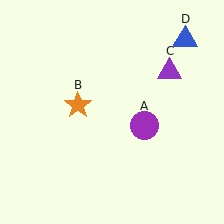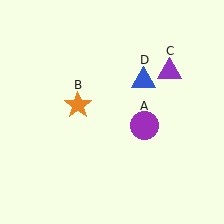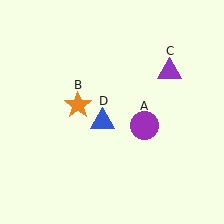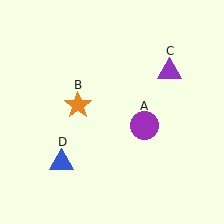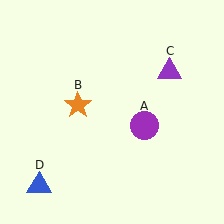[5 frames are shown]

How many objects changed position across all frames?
1 object changed position: blue triangle (object D).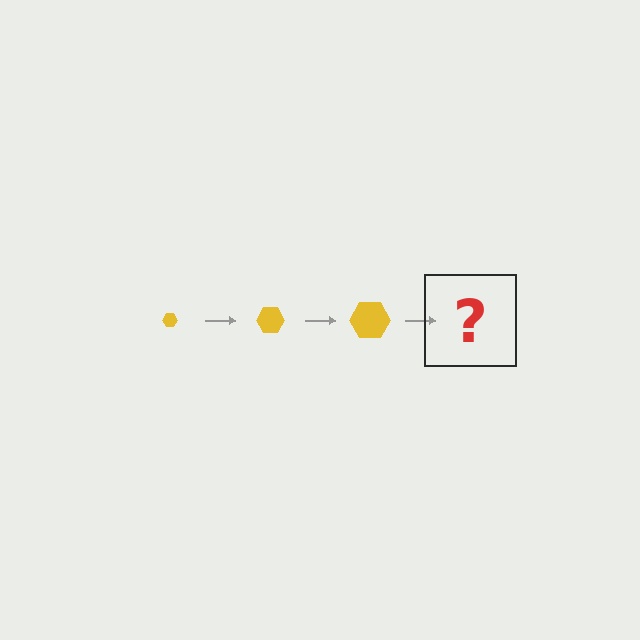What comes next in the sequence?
The next element should be a yellow hexagon, larger than the previous one.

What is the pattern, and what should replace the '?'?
The pattern is that the hexagon gets progressively larger each step. The '?' should be a yellow hexagon, larger than the previous one.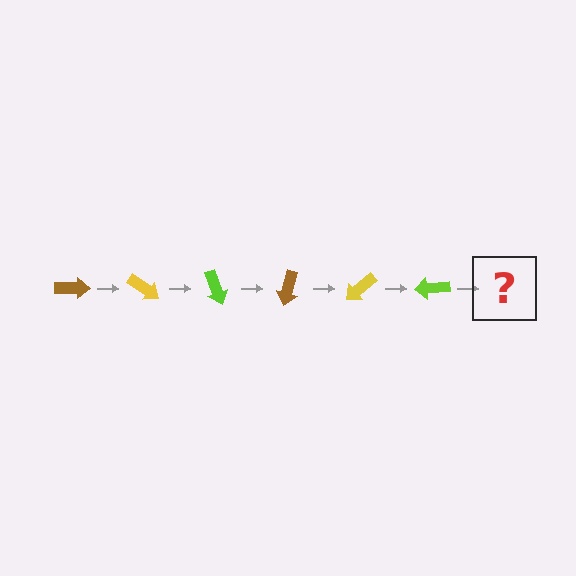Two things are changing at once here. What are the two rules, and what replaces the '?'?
The two rules are that it rotates 35 degrees each step and the color cycles through brown, yellow, and lime. The '?' should be a brown arrow, rotated 210 degrees from the start.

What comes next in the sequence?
The next element should be a brown arrow, rotated 210 degrees from the start.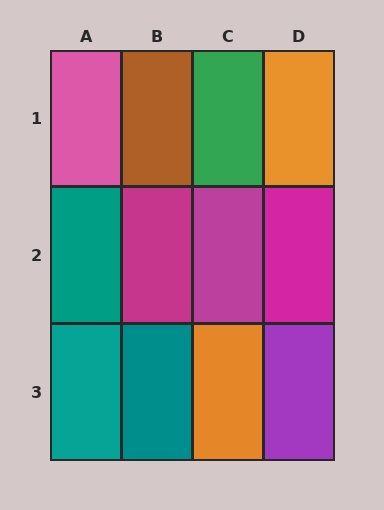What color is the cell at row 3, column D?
Purple.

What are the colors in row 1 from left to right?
Pink, brown, green, orange.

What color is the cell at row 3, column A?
Teal.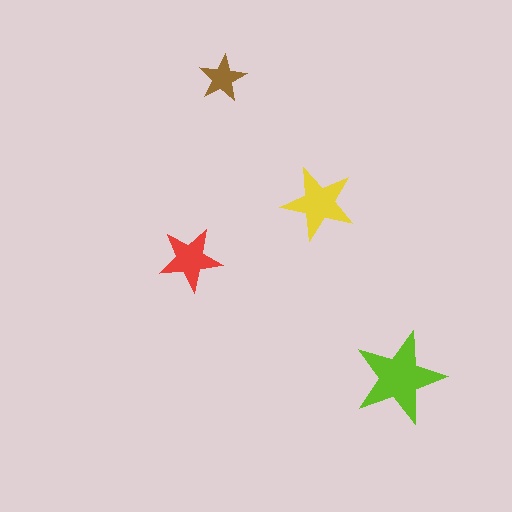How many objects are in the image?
There are 4 objects in the image.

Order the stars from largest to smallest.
the lime one, the yellow one, the red one, the brown one.